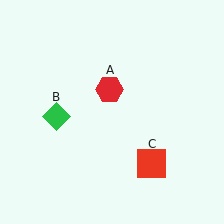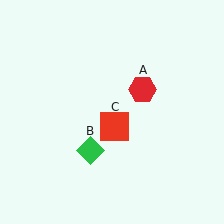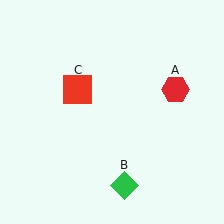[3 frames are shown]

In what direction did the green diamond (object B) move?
The green diamond (object B) moved down and to the right.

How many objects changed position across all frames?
3 objects changed position: red hexagon (object A), green diamond (object B), red square (object C).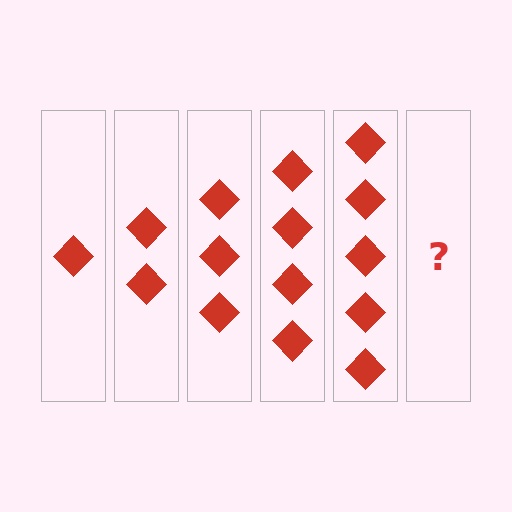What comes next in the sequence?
The next element should be 6 diamonds.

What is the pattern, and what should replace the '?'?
The pattern is that each step adds one more diamond. The '?' should be 6 diamonds.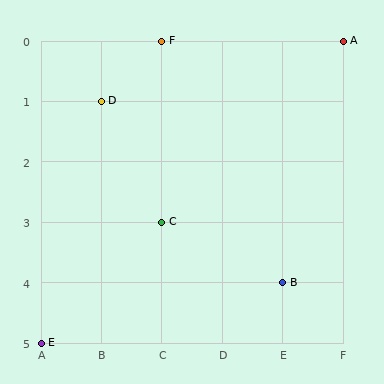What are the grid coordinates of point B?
Point B is at grid coordinates (E, 4).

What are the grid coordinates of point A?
Point A is at grid coordinates (F, 0).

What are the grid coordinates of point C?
Point C is at grid coordinates (C, 3).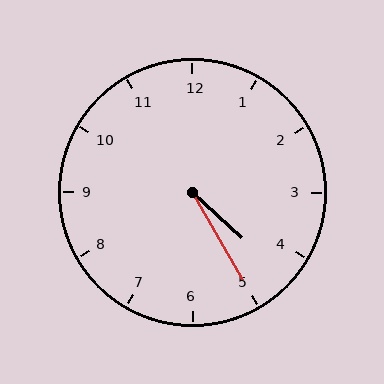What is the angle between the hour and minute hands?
Approximately 18 degrees.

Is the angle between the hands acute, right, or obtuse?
It is acute.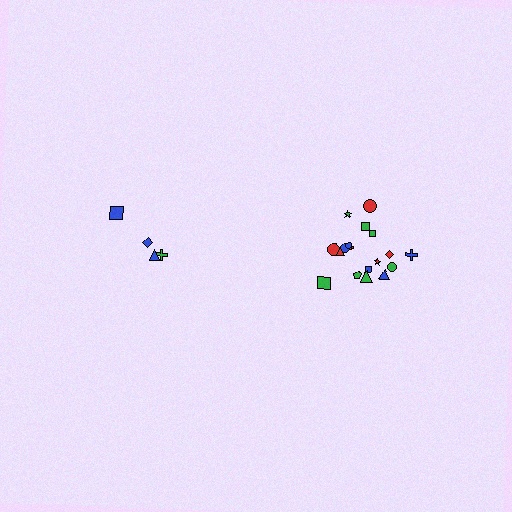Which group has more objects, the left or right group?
The right group.